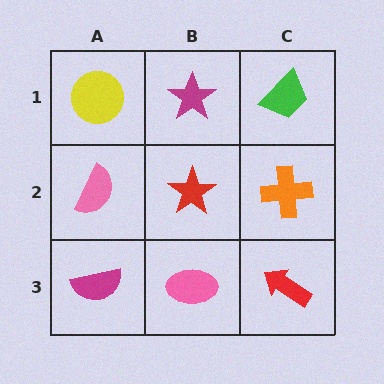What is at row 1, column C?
A green trapezoid.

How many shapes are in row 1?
3 shapes.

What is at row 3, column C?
A red arrow.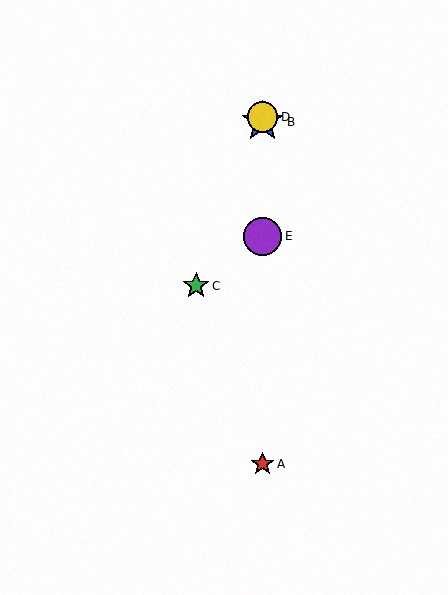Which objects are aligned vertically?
Objects A, B, D, E are aligned vertically.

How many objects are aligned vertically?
4 objects (A, B, D, E) are aligned vertically.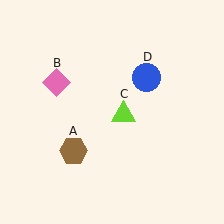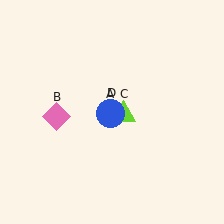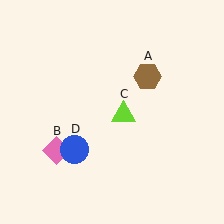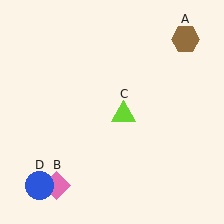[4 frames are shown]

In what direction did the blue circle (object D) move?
The blue circle (object D) moved down and to the left.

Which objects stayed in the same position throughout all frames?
Lime triangle (object C) remained stationary.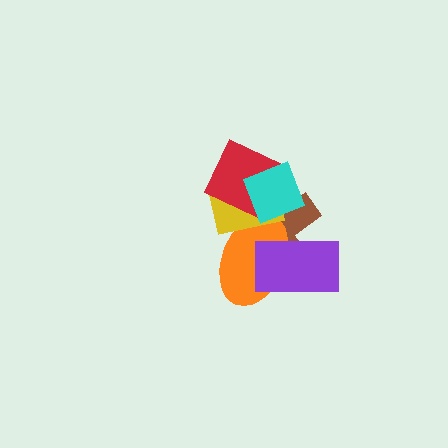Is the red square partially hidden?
Yes, it is partially covered by another shape.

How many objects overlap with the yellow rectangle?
4 objects overlap with the yellow rectangle.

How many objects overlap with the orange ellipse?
4 objects overlap with the orange ellipse.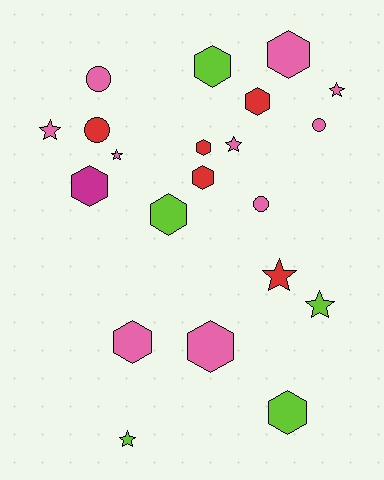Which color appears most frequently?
Pink, with 10 objects.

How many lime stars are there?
There are 2 lime stars.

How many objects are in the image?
There are 21 objects.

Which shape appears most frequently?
Hexagon, with 10 objects.